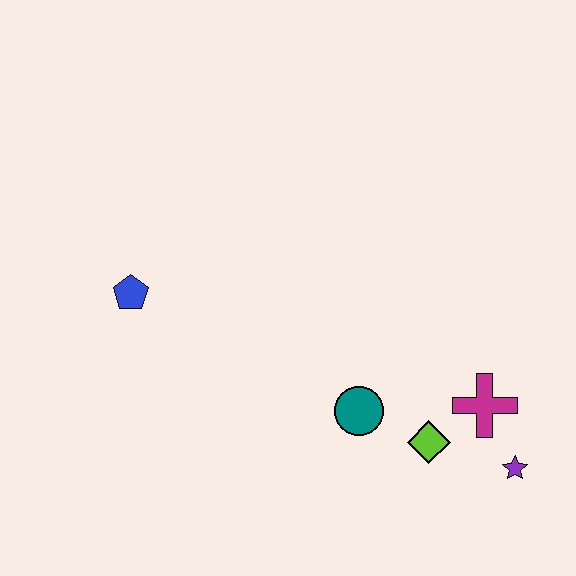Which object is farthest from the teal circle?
The blue pentagon is farthest from the teal circle.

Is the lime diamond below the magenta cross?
Yes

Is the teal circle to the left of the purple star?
Yes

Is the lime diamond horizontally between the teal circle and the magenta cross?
Yes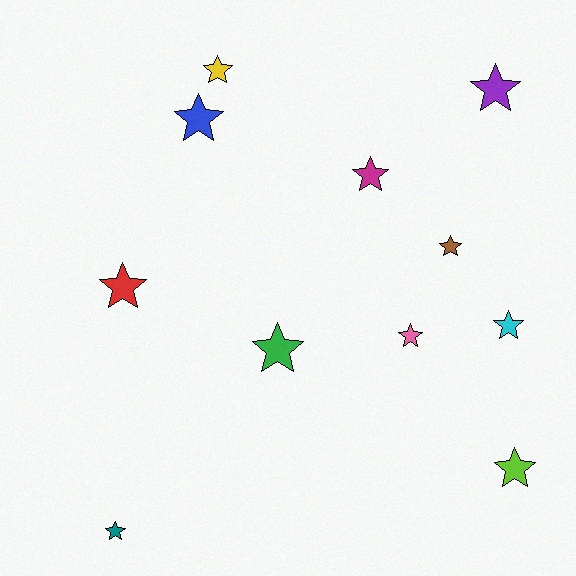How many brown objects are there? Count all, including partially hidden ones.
There is 1 brown object.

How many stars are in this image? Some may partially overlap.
There are 11 stars.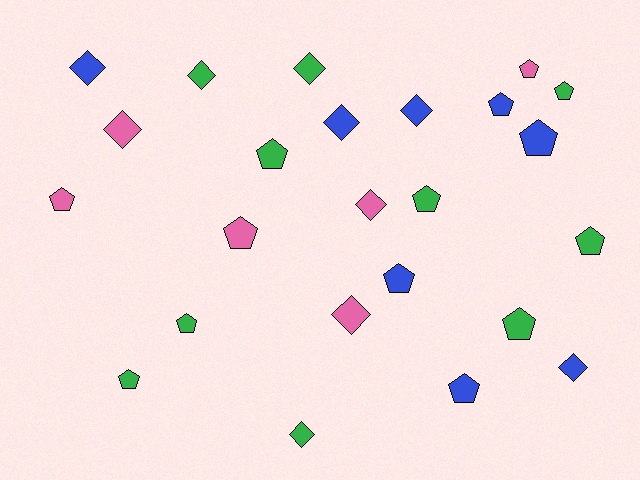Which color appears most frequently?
Green, with 10 objects.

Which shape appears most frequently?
Pentagon, with 14 objects.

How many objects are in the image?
There are 24 objects.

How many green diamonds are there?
There are 3 green diamonds.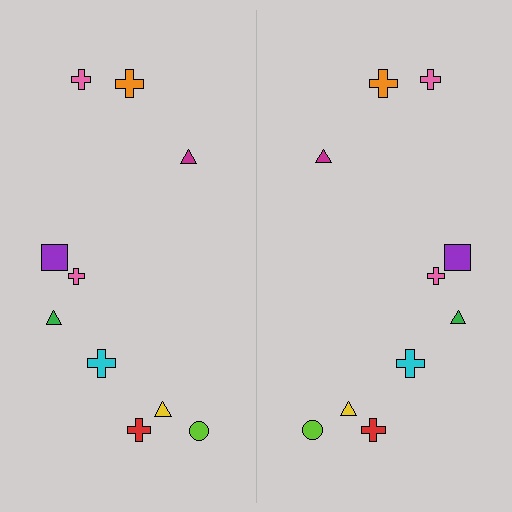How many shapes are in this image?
There are 20 shapes in this image.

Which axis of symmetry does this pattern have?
The pattern has a vertical axis of symmetry running through the center of the image.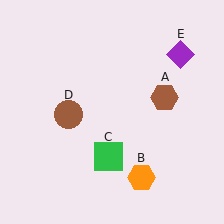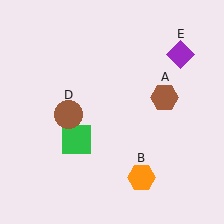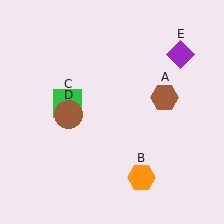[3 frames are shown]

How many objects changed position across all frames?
1 object changed position: green square (object C).